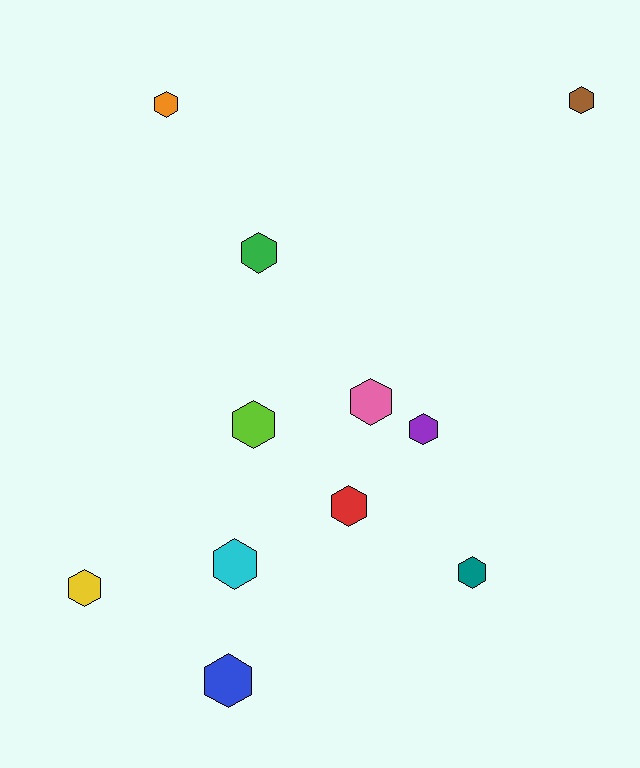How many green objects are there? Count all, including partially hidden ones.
There is 1 green object.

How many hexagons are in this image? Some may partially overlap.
There are 11 hexagons.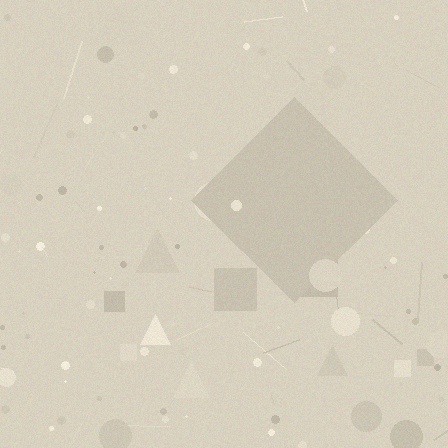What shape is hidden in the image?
A diamond is hidden in the image.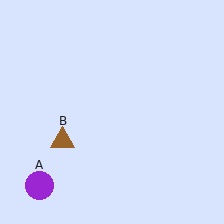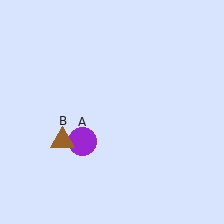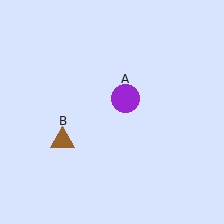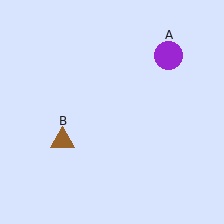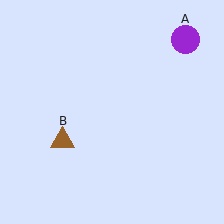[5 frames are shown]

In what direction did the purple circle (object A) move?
The purple circle (object A) moved up and to the right.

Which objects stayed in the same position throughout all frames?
Brown triangle (object B) remained stationary.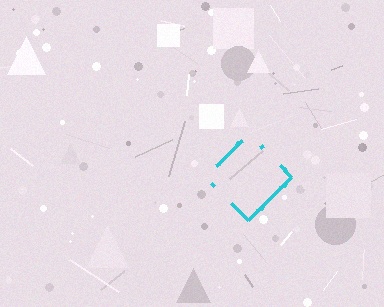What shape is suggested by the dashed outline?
The dashed outline suggests a diamond.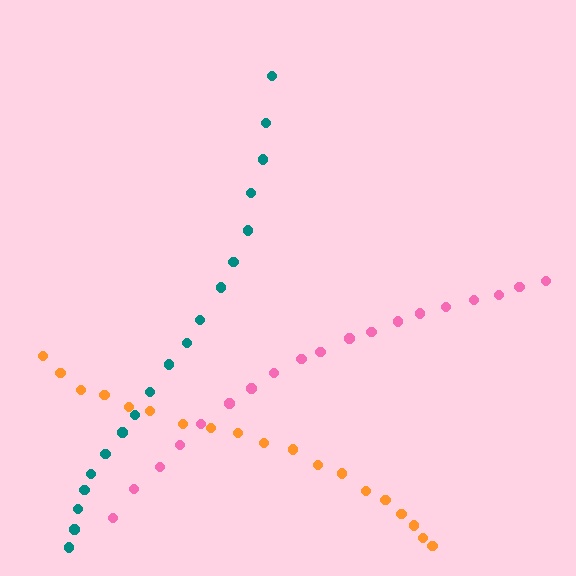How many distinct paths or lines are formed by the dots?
There are 3 distinct paths.